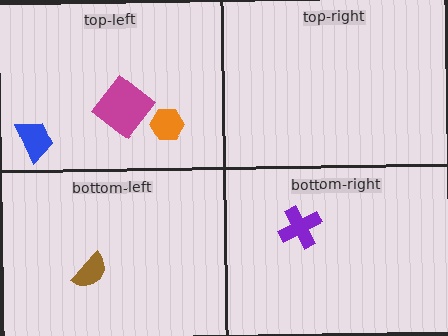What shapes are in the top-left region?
The orange hexagon, the blue trapezoid, the magenta diamond.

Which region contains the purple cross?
The bottom-right region.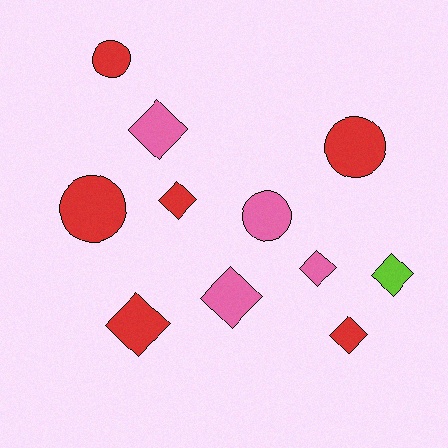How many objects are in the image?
There are 11 objects.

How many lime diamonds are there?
There is 1 lime diamond.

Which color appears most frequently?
Red, with 6 objects.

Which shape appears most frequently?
Diamond, with 7 objects.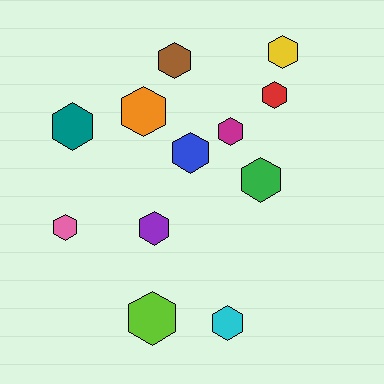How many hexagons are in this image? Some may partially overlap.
There are 12 hexagons.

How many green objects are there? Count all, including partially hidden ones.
There is 1 green object.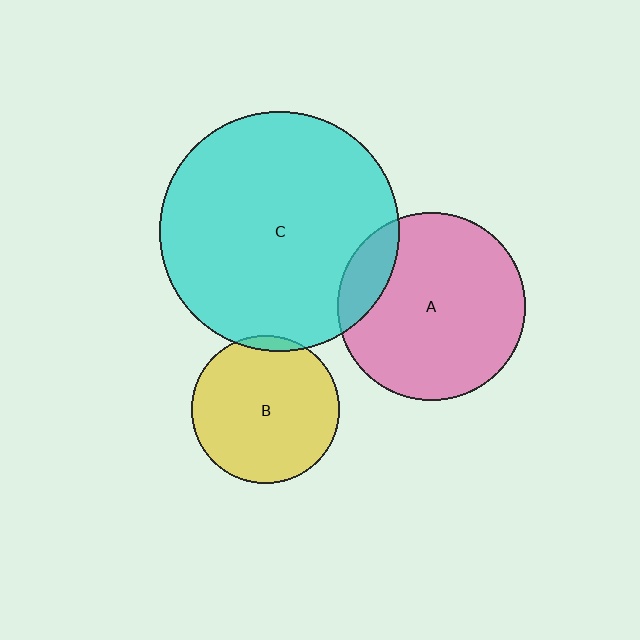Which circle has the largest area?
Circle C (cyan).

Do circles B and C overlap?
Yes.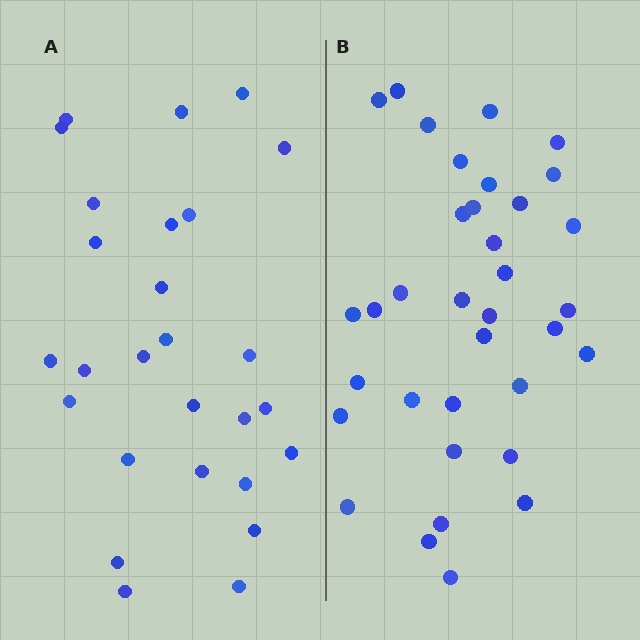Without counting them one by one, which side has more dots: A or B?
Region B (the right region) has more dots.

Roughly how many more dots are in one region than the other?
Region B has roughly 8 or so more dots than region A.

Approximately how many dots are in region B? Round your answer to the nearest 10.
About 40 dots. (The exact count is 35, which rounds to 40.)